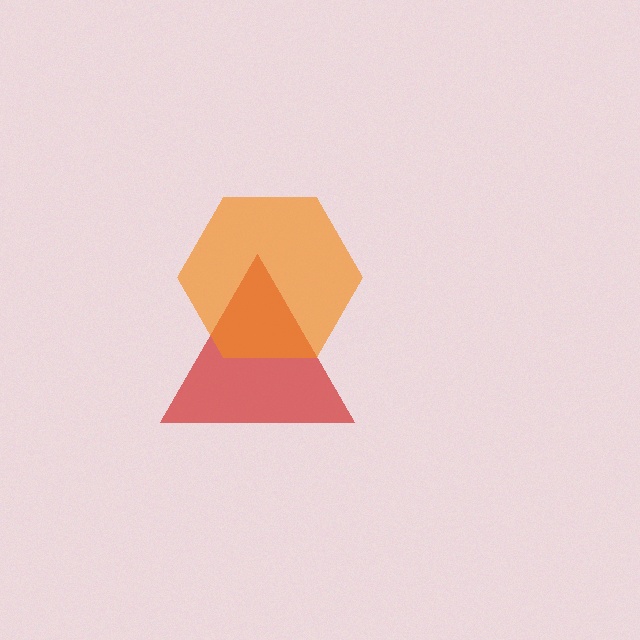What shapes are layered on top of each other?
The layered shapes are: a red triangle, an orange hexagon.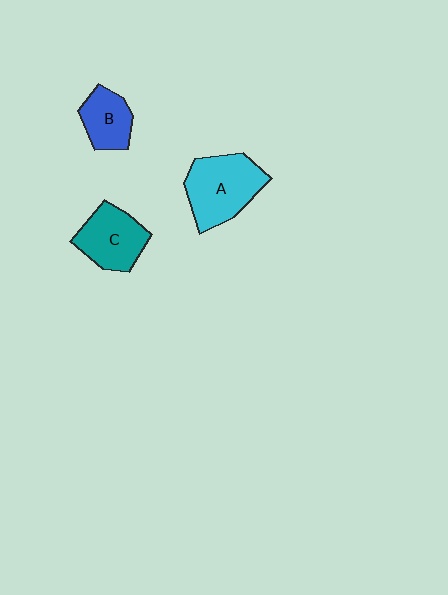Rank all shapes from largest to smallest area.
From largest to smallest: A (cyan), C (teal), B (blue).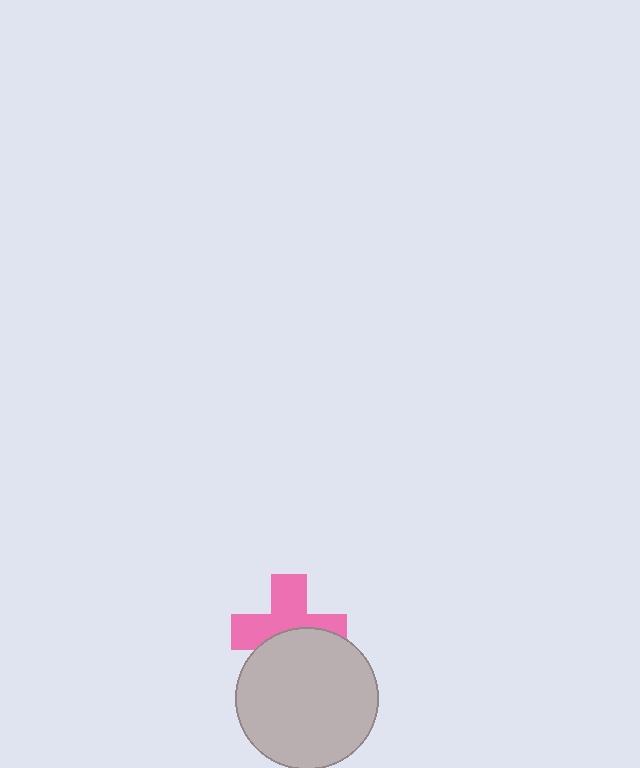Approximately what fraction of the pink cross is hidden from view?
Roughly 43% of the pink cross is hidden behind the light gray circle.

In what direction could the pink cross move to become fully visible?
The pink cross could move up. That would shift it out from behind the light gray circle entirely.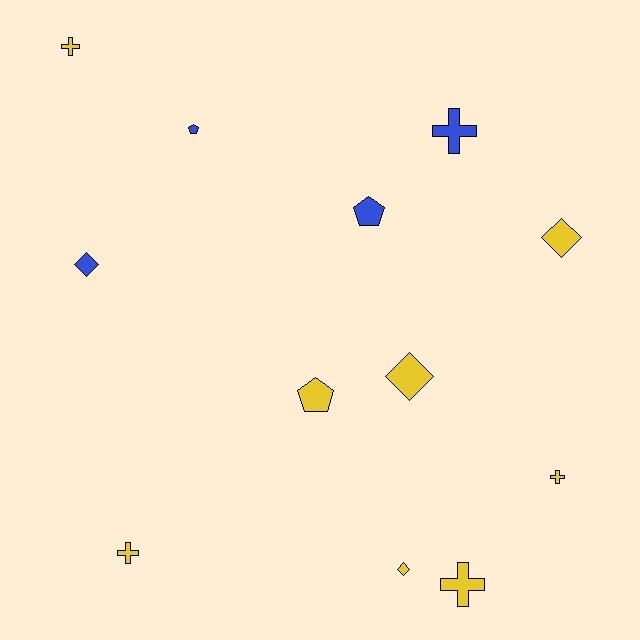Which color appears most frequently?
Yellow, with 8 objects.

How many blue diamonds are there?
There is 1 blue diamond.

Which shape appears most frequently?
Cross, with 5 objects.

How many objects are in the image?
There are 12 objects.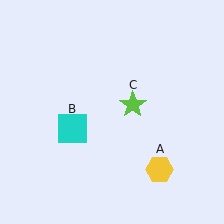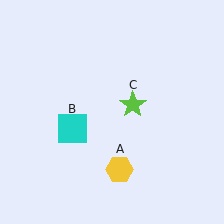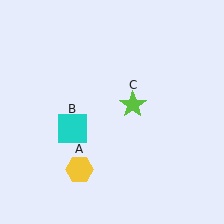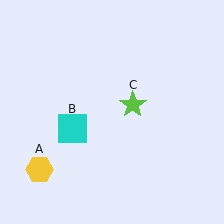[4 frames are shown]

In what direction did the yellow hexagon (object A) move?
The yellow hexagon (object A) moved left.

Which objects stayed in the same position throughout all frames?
Cyan square (object B) and lime star (object C) remained stationary.